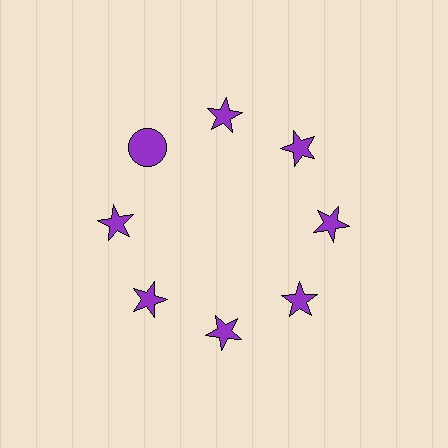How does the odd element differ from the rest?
It has a different shape: circle instead of star.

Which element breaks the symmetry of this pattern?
The purple circle at roughly the 10 o'clock position breaks the symmetry. All other shapes are purple stars.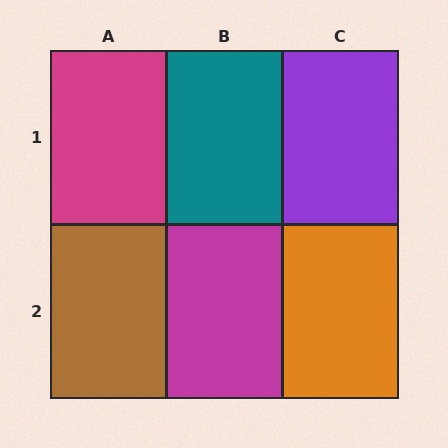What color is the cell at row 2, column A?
Brown.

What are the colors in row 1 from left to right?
Magenta, teal, purple.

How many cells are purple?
1 cell is purple.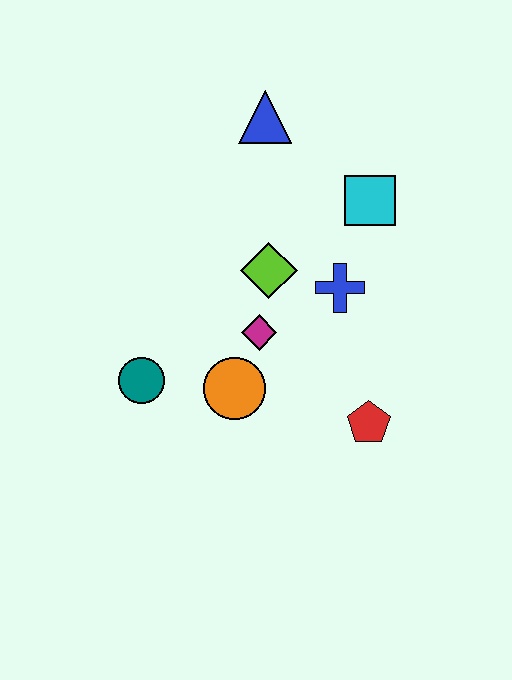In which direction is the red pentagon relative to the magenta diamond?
The red pentagon is to the right of the magenta diamond.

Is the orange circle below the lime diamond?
Yes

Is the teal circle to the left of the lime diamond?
Yes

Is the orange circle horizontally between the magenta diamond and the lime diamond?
No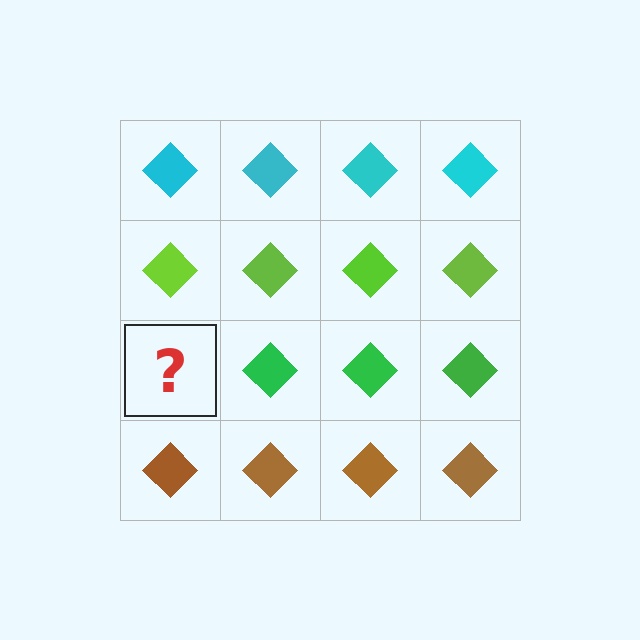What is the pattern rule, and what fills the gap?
The rule is that each row has a consistent color. The gap should be filled with a green diamond.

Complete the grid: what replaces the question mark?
The question mark should be replaced with a green diamond.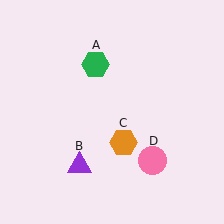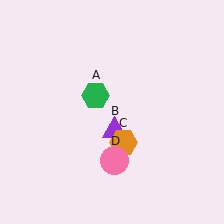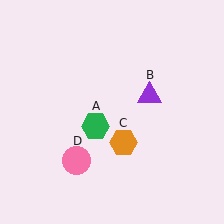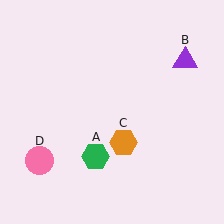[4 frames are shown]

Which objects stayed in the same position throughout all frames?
Orange hexagon (object C) remained stationary.